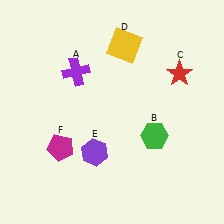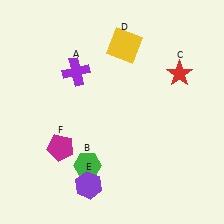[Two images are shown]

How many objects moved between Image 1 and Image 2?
2 objects moved between the two images.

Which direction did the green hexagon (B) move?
The green hexagon (B) moved left.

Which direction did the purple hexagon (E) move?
The purple hexagon (E) moved down.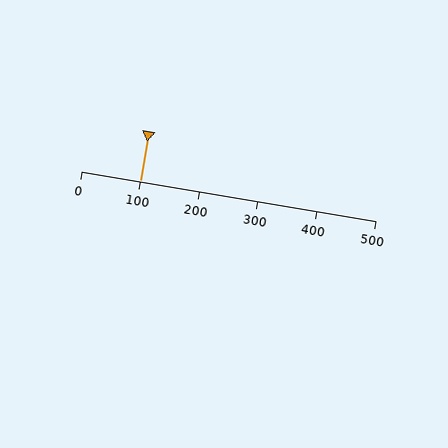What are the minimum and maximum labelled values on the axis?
The axis runs from 0 to 500.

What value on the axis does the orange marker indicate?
The marker indicates approximately 100.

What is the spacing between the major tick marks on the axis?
The major ticks are spaced 100 apart.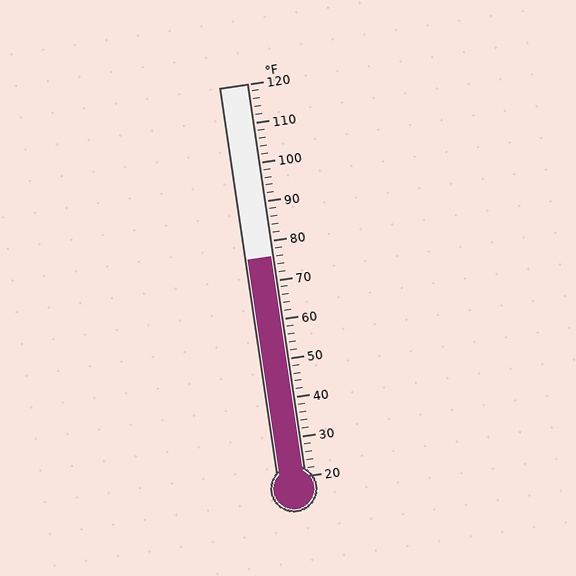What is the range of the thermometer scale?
The thermometer scale ranges from 20°F to 120°F.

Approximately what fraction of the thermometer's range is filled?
The thermometer is filled to approximately 55% of its range.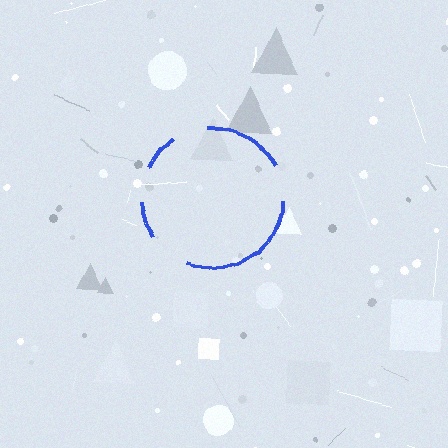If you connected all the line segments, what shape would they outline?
They would outline a circle.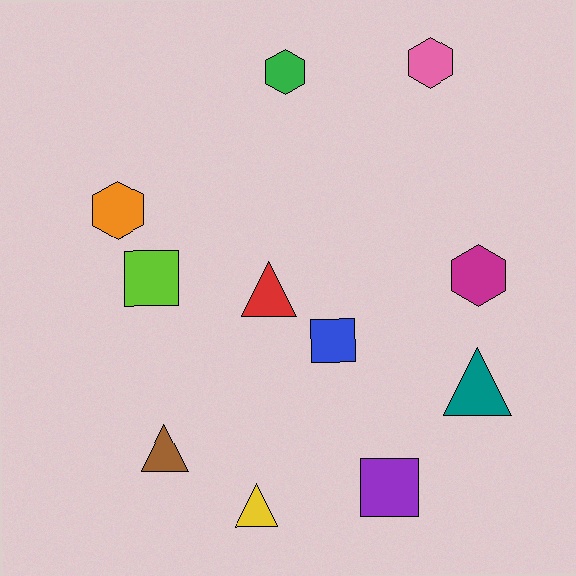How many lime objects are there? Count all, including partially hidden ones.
There is 1 lime object.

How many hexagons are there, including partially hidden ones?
There are 4 hexagons.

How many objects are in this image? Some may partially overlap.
There are 11 objects.